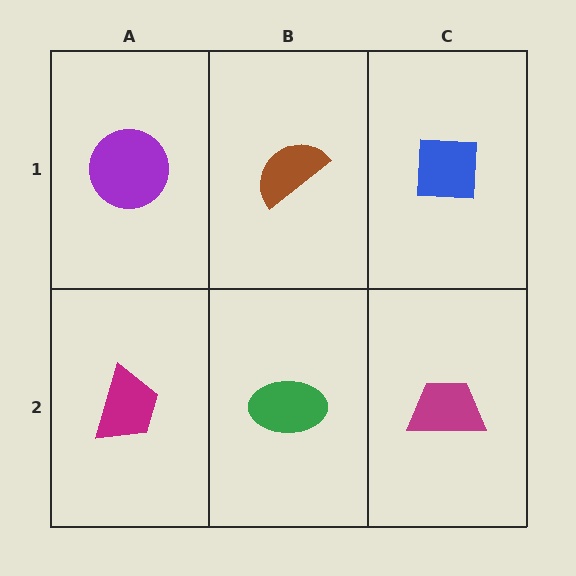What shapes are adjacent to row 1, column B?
A green ellipse (row 2, column B), a purple circle (row 1, column A), a blue square (row 1, column C).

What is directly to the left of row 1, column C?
A brown semicircle.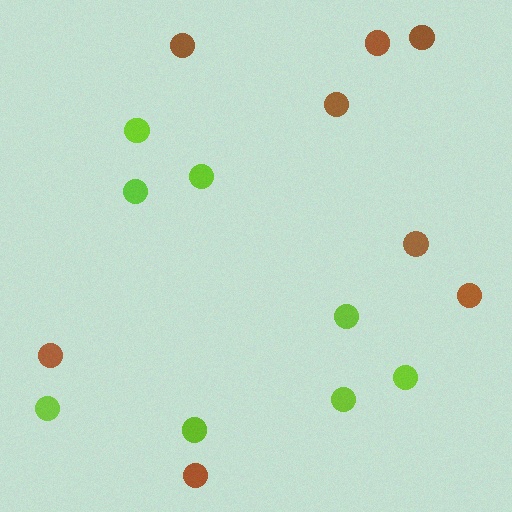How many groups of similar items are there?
There are 2 groups: one group of brown circles (8) and one group of lime circles (8).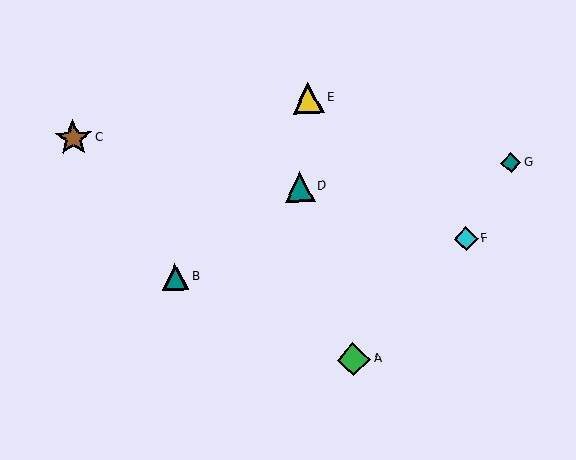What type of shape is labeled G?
Shape G is a teal diamond.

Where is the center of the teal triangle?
The center of the teal triangle is at (299, 187).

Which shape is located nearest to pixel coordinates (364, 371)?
The green diamond (labeled A) at (354, 359) is nearest to that location.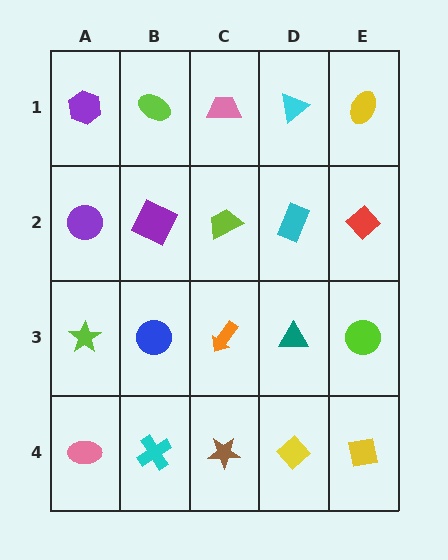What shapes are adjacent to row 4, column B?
A blue circle (row 3, column B), a pink ellipse (row 4, column A), a brown star (row 4, column C).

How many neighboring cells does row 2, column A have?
3.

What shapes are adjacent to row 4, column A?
A lime star (row 3, column A), a cyan cross (row 4, column B).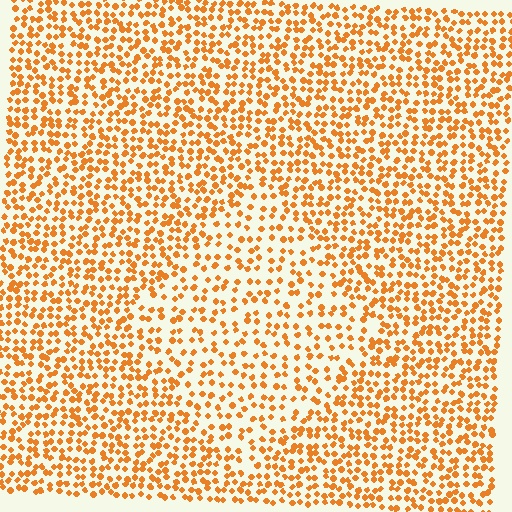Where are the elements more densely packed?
The elements are more densely packed outside the diamond boundary.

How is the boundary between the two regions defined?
The boundary is defined by a change in element density (approximately 1.6x ratio). All elements are the same color, size, and shape.